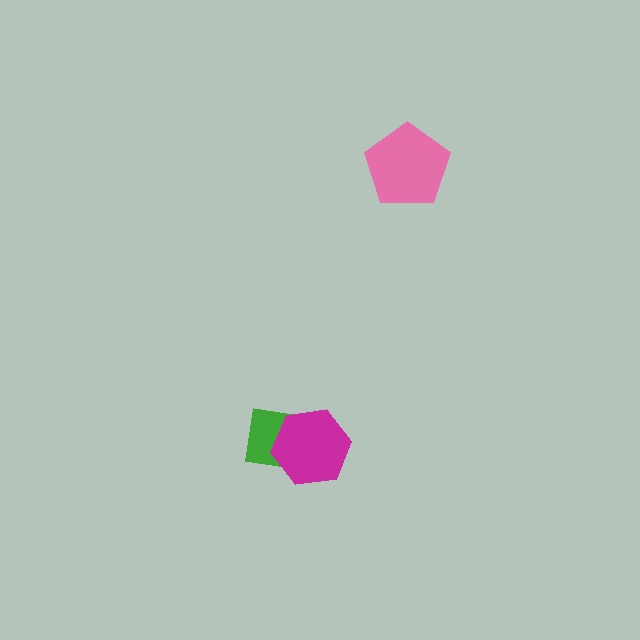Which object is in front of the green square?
The magenta hexagon is in front of the green square.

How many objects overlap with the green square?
1 object overlaps with the green square.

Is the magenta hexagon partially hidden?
No, no other shape covers it.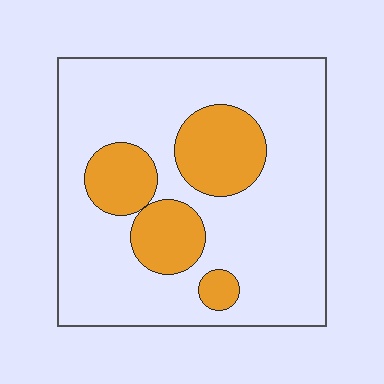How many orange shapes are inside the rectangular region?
4.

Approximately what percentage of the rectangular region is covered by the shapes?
Approximately 25%.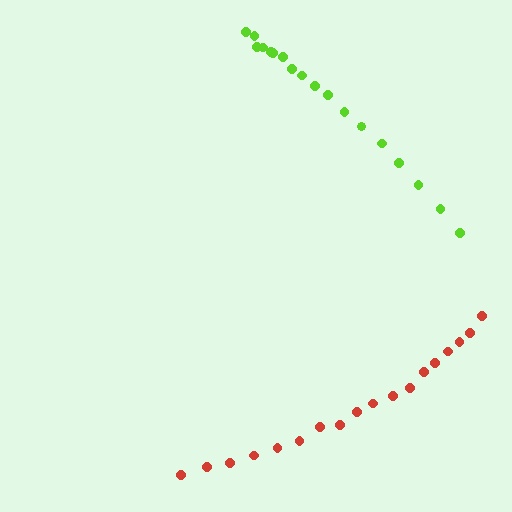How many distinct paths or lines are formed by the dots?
There are 2 distinct paths.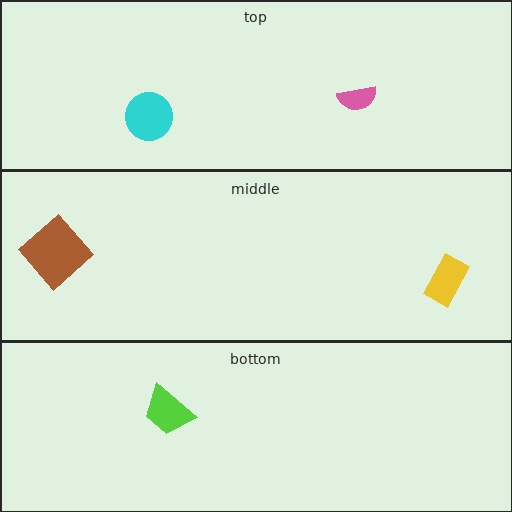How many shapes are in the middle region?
2.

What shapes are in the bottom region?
The lime trapezoid.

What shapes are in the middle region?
The brown diamond, the yellow rectangle.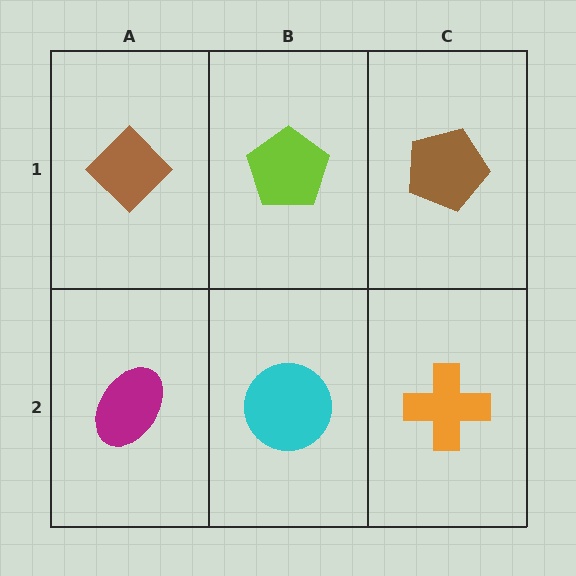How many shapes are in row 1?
3 shapes.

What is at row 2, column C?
An orange cross.